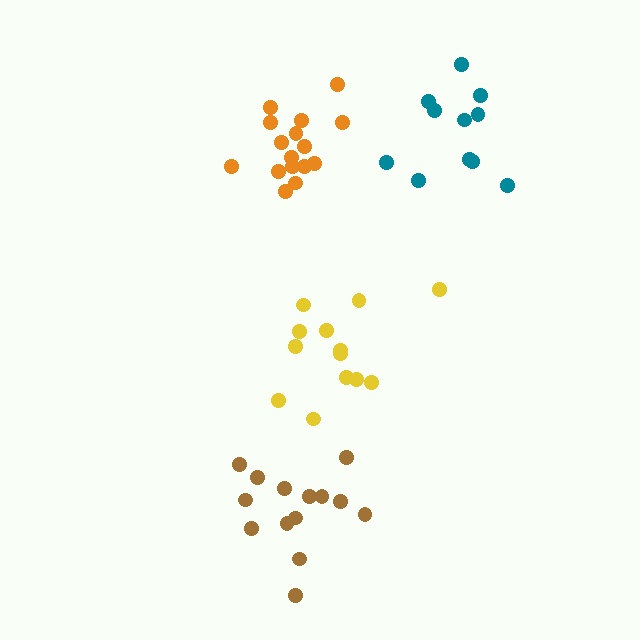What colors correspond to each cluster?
The clusters are colored: yellow, orange, teal, brown.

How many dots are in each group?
Group 1: 13 dots, Group 2: 16 dots, Group 3: 11 dots, Group 4: 14 dots (54 total).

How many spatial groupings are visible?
There are 4 spatial groupings.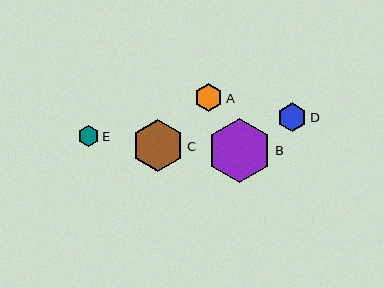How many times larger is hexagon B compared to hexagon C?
Hexagon B is approximately 1.2 times the size of hexagon C.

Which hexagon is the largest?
Hexagon B is the largest with a size of approximately 64 pixels.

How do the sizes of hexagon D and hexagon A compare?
Hexagon D and hexagon A are approximately the same size.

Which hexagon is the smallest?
Hexagon E is the smallest with a size of approximately 21 pixels.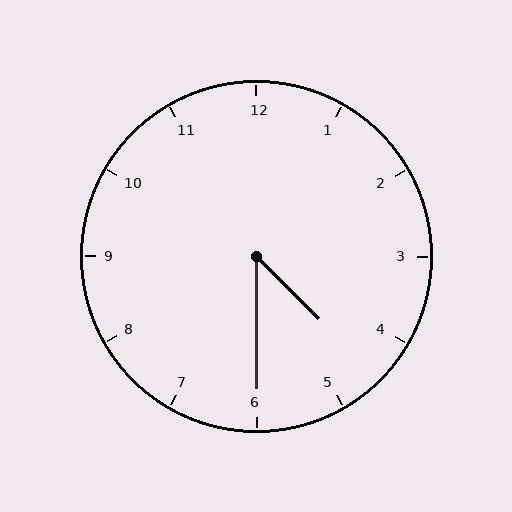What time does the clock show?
4:30.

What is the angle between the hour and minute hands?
Approximately 45 degrees.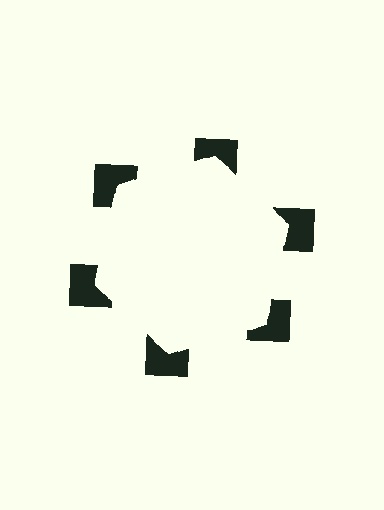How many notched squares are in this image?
There are 6 — one at each vertex of the illusory hexagon.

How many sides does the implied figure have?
6 sides.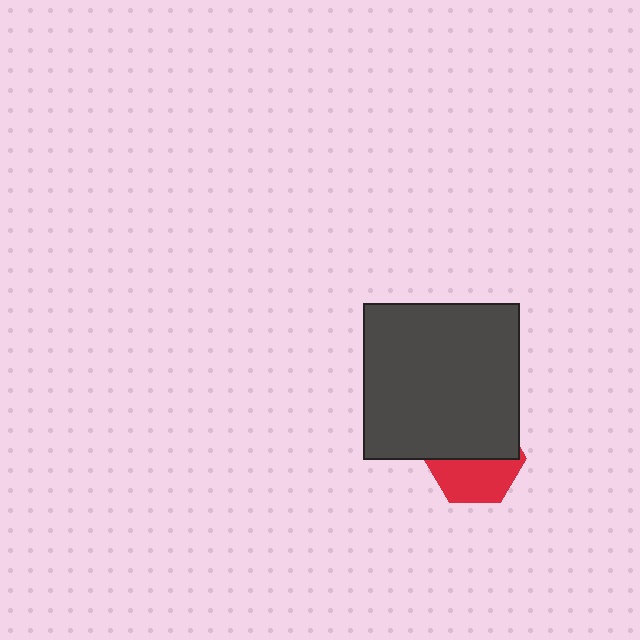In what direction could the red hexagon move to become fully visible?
The red hexagon could move down. That would shift it out from behind the dark gray square entirely.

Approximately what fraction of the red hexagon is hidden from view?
Roughly 51% of the red hexagon is hidden behind the dark gray square.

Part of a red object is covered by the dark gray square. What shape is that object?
It is a hexagon.